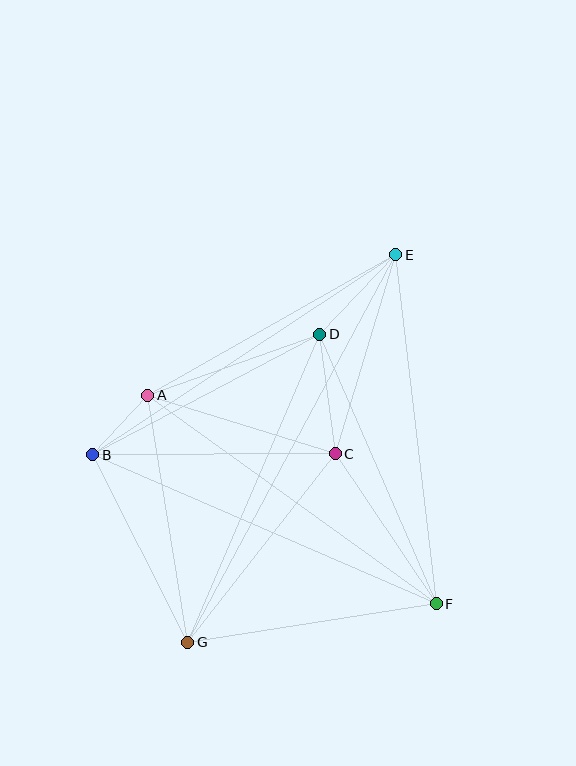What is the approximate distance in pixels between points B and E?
The distance between B and E is approximately 363 pixels.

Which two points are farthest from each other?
Points E and G are farthest from each other.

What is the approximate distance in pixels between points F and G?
The distance between F and G is approximately 251 pixels.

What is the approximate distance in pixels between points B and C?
The distance between B and C is approximately 242 pixels.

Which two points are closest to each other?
Points A and B are closest to each other.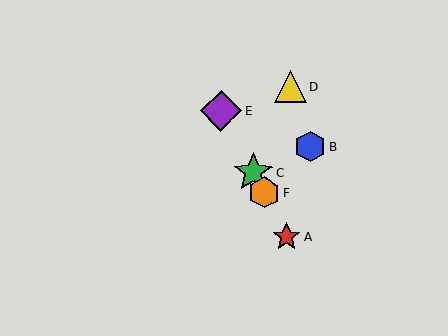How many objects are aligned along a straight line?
4 objects (A, C, E, F) are aligned along a straight line.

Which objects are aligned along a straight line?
Objects A, C, E, F are aligned along a straight line.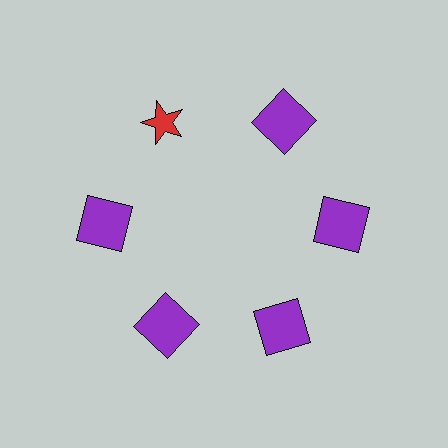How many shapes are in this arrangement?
There are 6 shapes arranged in a ring pattern.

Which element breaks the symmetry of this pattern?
The red star at roughly the 11 o'clock position breaks the symmetry. All other shapes are purple squares.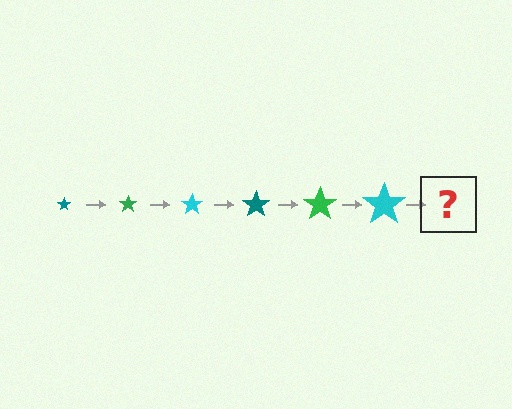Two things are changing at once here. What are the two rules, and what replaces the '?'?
The two rules are that the star grows larger each step and the color cycles through teal, green, and cyan. The '?' should be a teal star, larger than the previous one.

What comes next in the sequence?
The next element should be a teal star, larger than the previous one.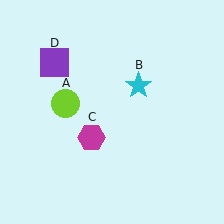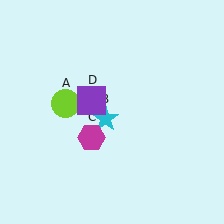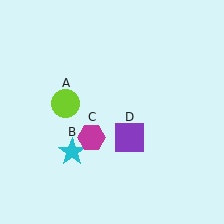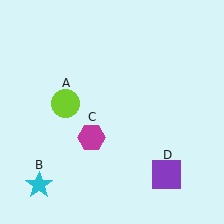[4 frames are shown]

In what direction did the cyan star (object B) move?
The cyan star (object B) moved down and to the left.